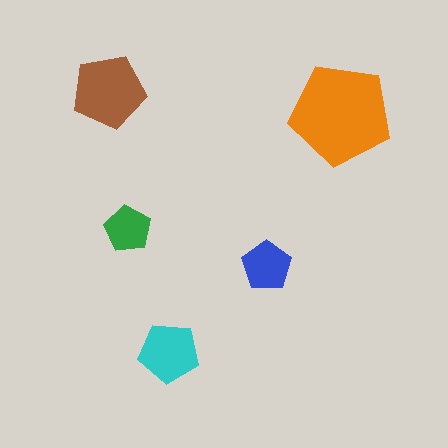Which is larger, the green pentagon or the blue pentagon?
The blue one.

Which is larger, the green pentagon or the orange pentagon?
The orange one.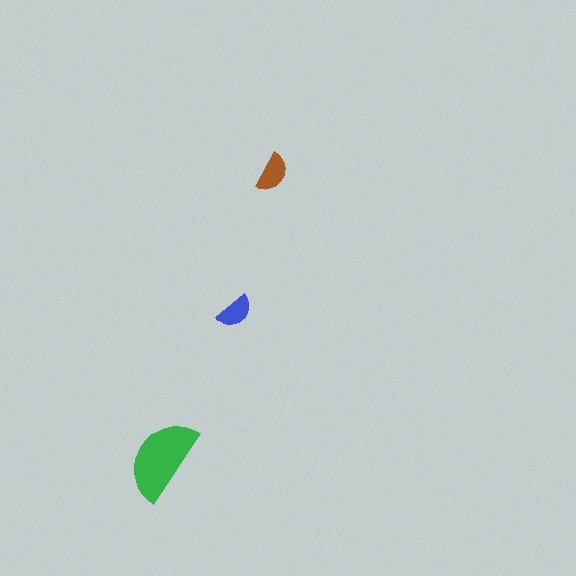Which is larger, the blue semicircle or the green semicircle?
The green one.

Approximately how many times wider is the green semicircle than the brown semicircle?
About 2 times wider.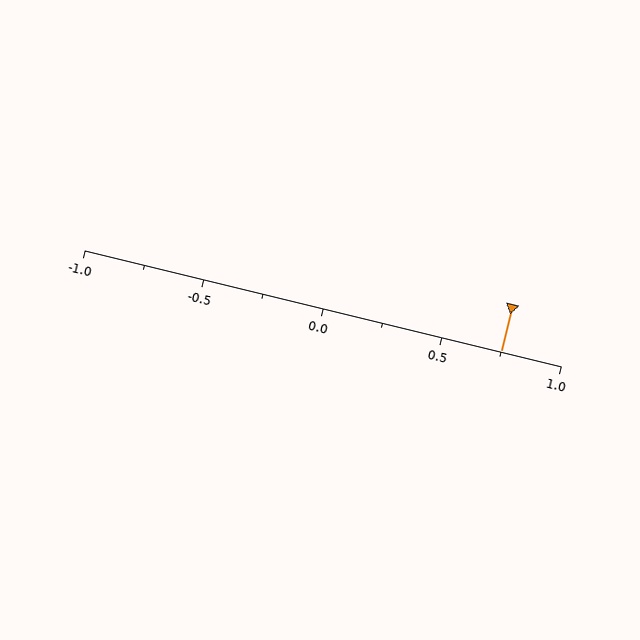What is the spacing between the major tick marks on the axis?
The major ticks are spaced 0.5 apart.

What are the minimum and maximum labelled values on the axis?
The axis runs from -1.0 to 1.0.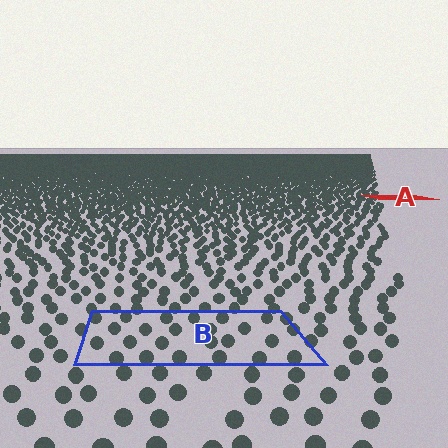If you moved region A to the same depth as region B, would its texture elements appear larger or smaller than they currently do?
They would appear larger. At a closer depth, the same texture elements are projected at a bigger on-screen size.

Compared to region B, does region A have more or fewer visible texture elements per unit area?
Region A has more texture elements per unit area — they are packed more densely because it is farther away.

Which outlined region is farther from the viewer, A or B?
Region A is farther from the viewer — the texture elements inside it appear smaller and more densely packed.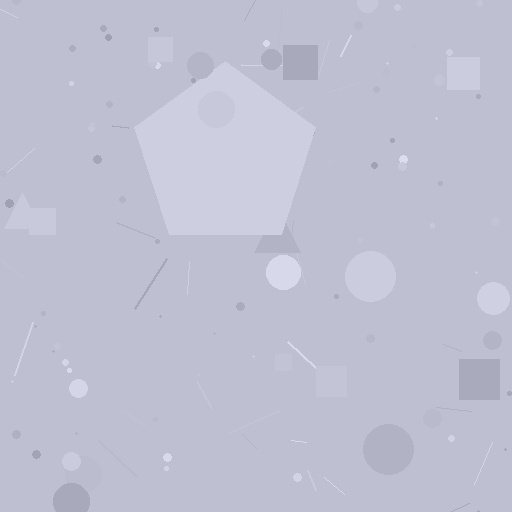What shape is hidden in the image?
A pentagon is hidden in the image.